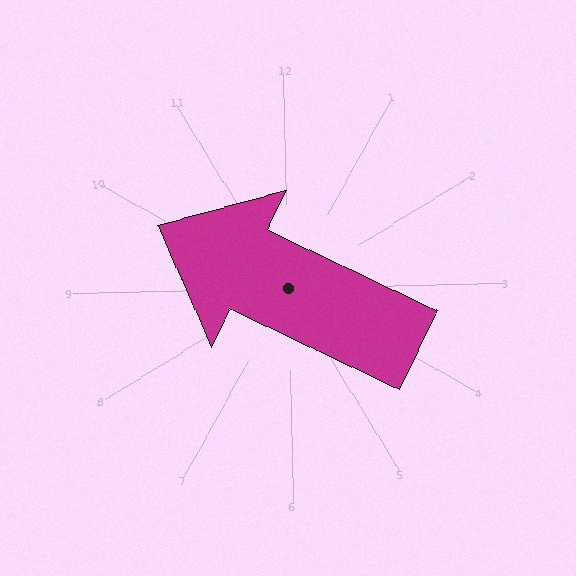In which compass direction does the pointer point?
Northwest.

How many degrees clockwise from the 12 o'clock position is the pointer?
Approximately 297 degrees.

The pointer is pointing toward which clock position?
Roughly 10 o'clock.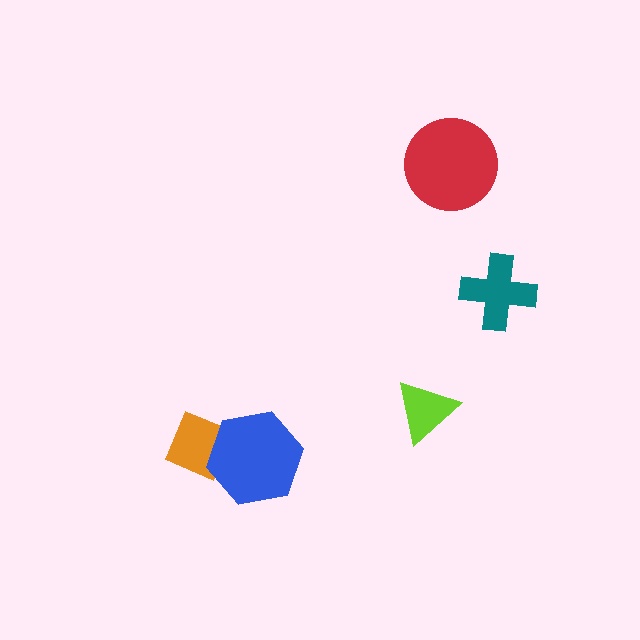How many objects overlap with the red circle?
0 objects overlap with the red circle.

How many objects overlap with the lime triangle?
0 objects overlap with the lime triangle.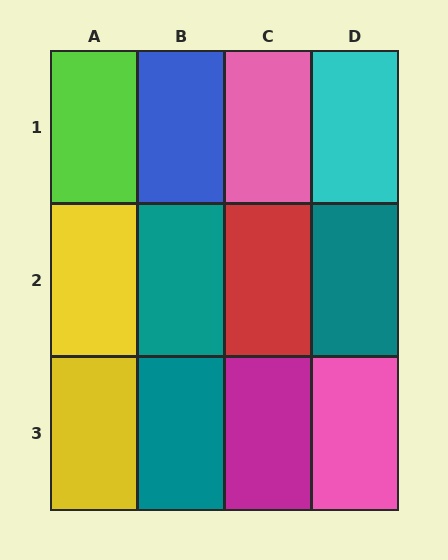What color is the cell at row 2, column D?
Teal.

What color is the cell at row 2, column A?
Yellow.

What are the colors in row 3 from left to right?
Yellow, teal, magenta, pink.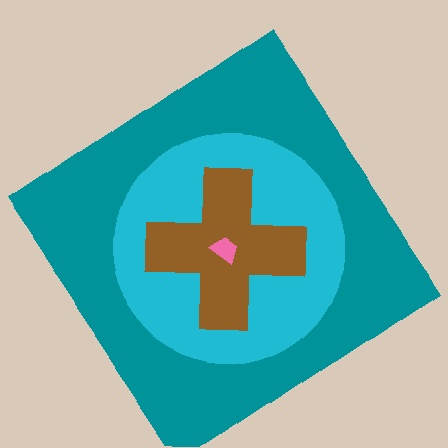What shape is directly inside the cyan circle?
The brown cross.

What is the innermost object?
The pink trapezoid.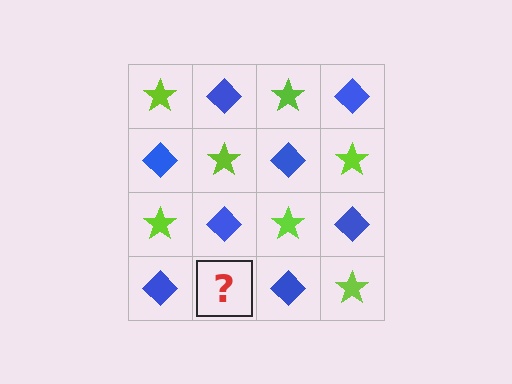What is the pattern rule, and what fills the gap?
The rule is that it alternates lime star and blue diamond in a checkerboard pattern. The gap should be filled with a lime star.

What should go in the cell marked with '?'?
The missing cell should contain a lime star.